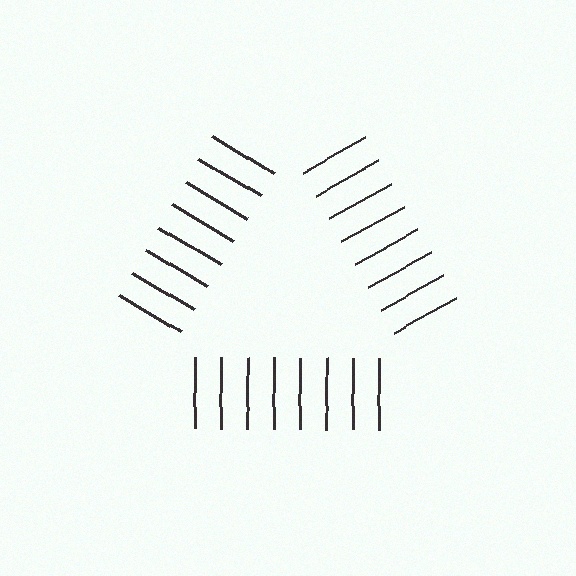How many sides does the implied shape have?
3 sides — the line-ends trace a triangle.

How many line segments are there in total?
24 — 8 along each of the 3 edges.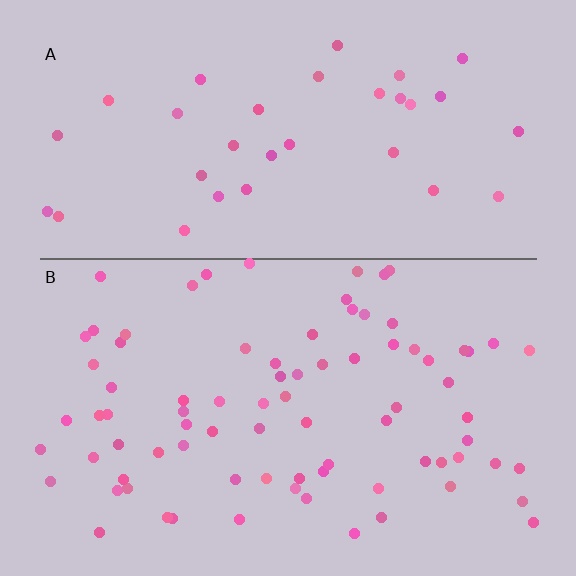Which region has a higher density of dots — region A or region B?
B (the bottom).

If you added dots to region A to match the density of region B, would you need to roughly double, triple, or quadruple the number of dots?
Approximately double.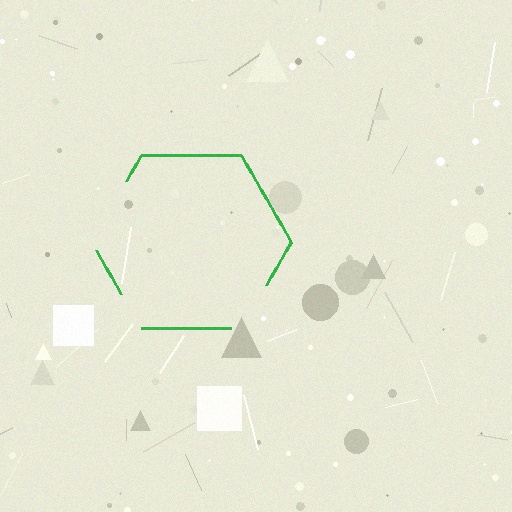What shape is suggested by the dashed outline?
The dashed outline suggests a hexagon.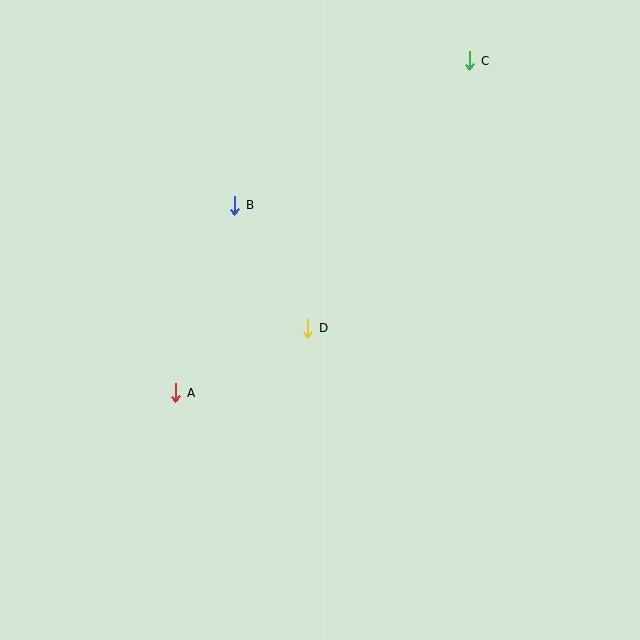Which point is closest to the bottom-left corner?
Point A is closest to the bottom-left corner.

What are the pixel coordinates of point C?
Point C is at (470, 61).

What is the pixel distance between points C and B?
The distance between C and B is 276 pixels.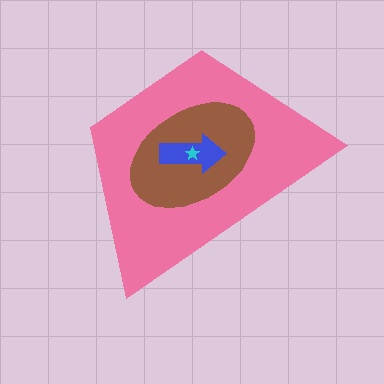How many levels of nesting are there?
4.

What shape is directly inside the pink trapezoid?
The brown ellipse.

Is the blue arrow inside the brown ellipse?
Yes.